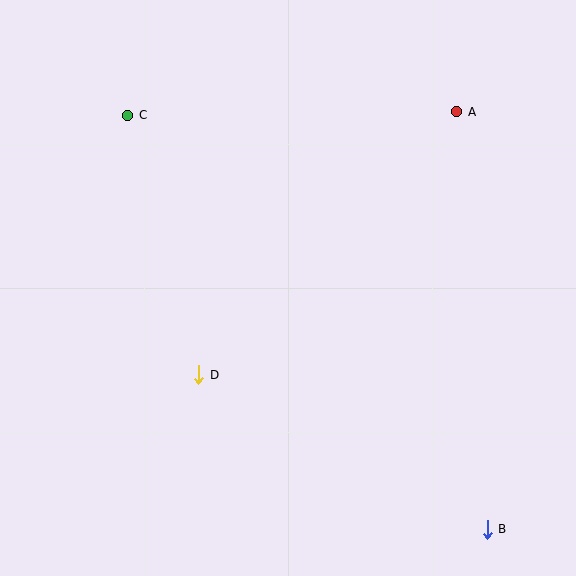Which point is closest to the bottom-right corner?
Point B is closest to the bottom-right corner.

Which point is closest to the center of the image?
Point D at (199, 375) is closest to the center.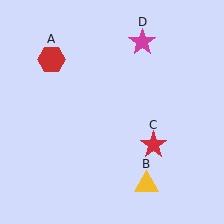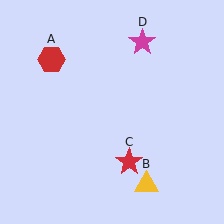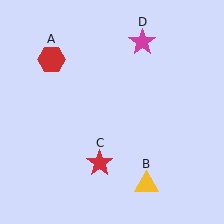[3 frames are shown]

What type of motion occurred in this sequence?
The red star (object C) rotated clockwise around the center of the scene.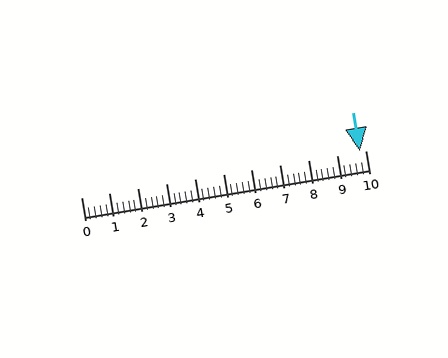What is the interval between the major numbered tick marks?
The major tick marks are spaced 1 units apart.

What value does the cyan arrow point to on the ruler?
The cyan arrow points to approximately 9.8.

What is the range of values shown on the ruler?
The ruler shows values from 0 to 10.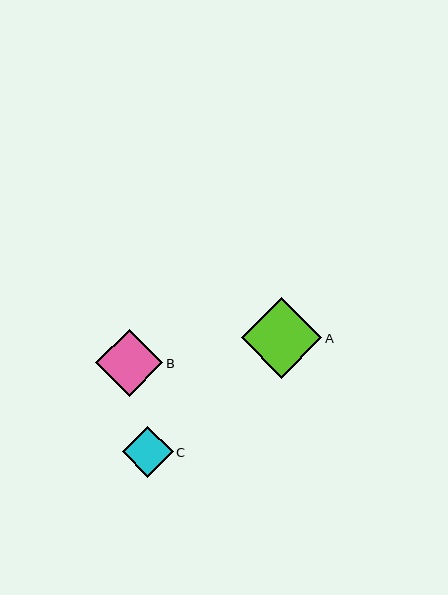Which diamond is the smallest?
Diamond C is the smallest with a size of approximately 51 pixels.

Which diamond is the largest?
Diamond A is the largest with a size of approximately 81 pixels.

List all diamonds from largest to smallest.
From largest to smallest: A, B, C.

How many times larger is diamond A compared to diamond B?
Diamond A is approximately 1.2 times the size of diamond B.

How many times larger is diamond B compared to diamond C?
Diamond B is approximately 1.3 times the size of diamond C.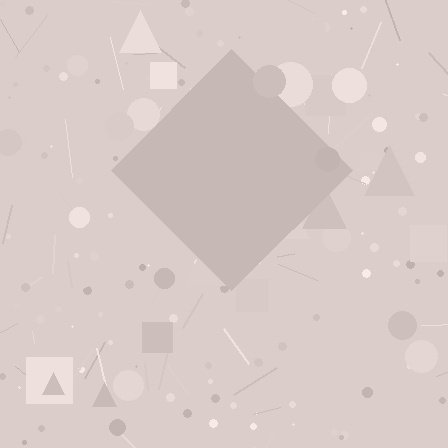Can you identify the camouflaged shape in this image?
The camouflaged shape is a diamond.